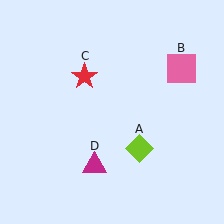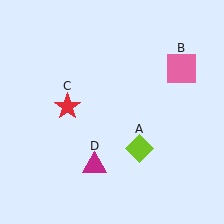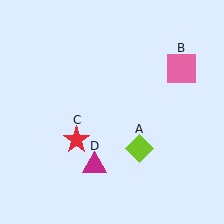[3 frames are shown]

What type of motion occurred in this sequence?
The red star (object C) rotated counterclockwise around the center of the scene.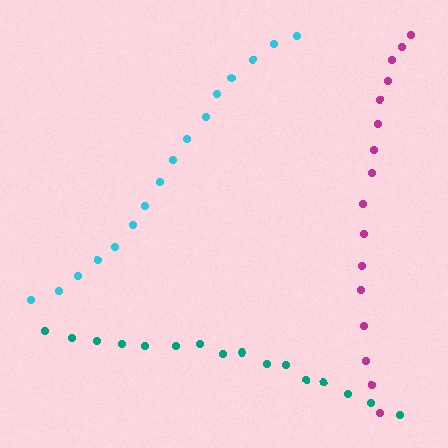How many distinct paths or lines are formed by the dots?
There are 3 distinct paths.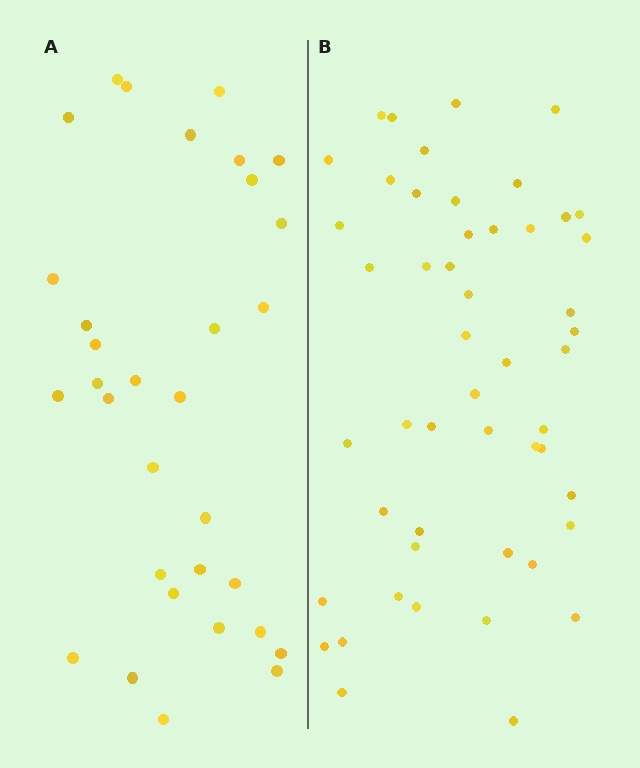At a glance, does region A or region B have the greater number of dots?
Region B (the right region) has more dots.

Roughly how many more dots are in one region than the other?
Region B has approximately 20 more dots than region A.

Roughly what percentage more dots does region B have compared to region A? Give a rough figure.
About 55% more.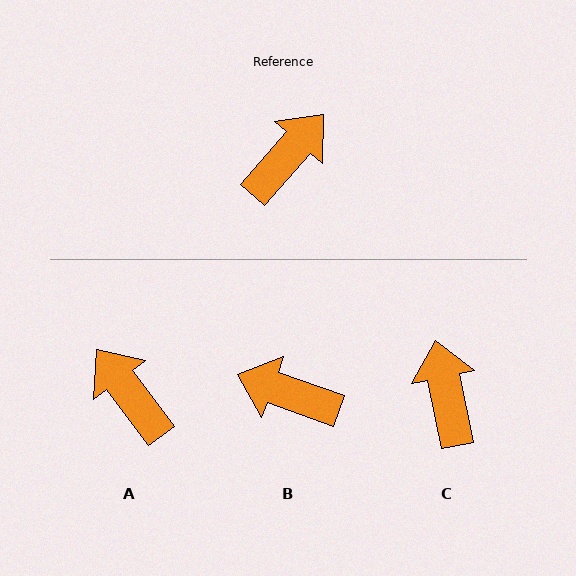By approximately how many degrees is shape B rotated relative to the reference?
Approximately 111 degrees counter-clockwise.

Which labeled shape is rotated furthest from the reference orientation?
B, about 111 degrees away.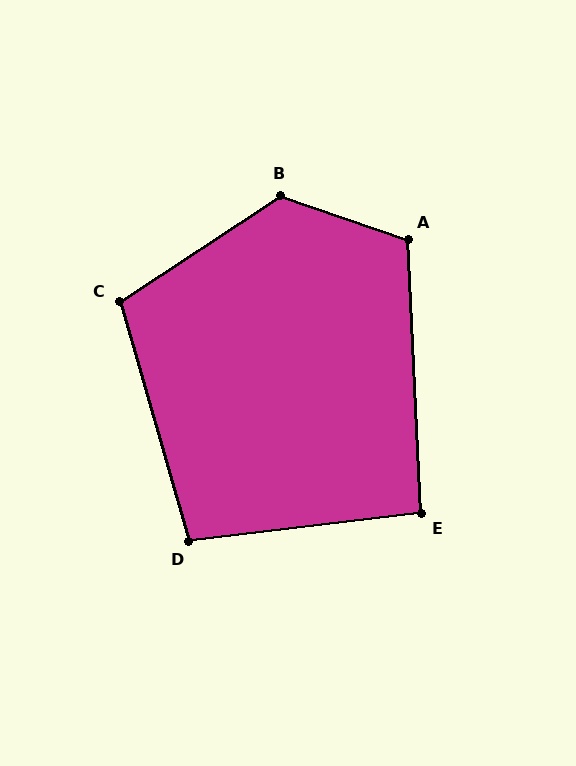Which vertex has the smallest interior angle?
E, at approximately 94 degrees.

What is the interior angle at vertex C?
Approximately 107 degrees (obtuse).